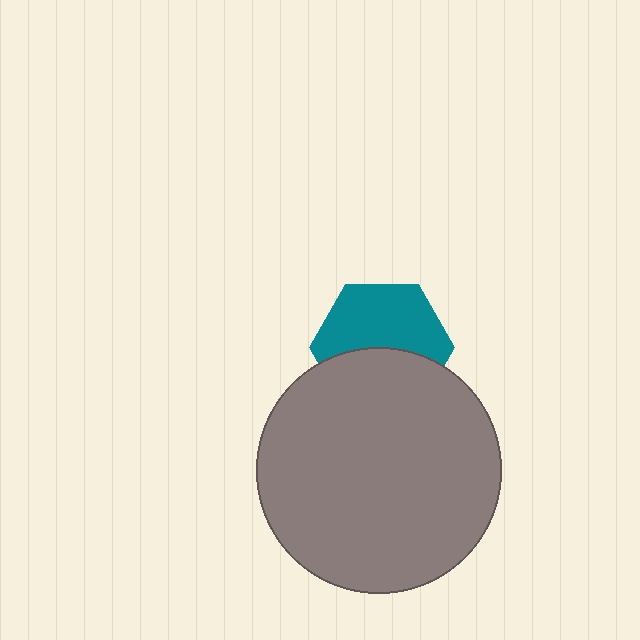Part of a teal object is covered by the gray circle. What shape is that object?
It is a hexagon.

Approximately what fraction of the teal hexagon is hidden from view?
Roughly 44% of the teal hexagon is hidden behind the gray circle.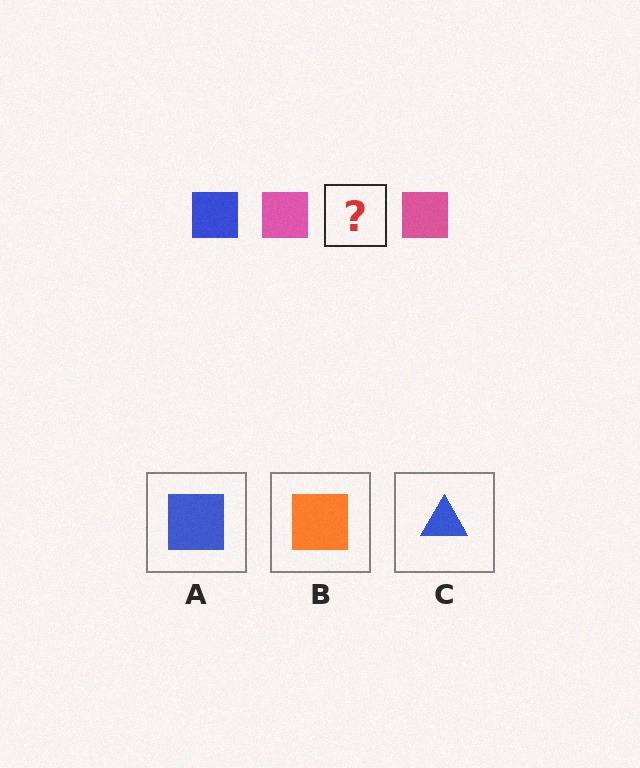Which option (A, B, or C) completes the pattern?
A.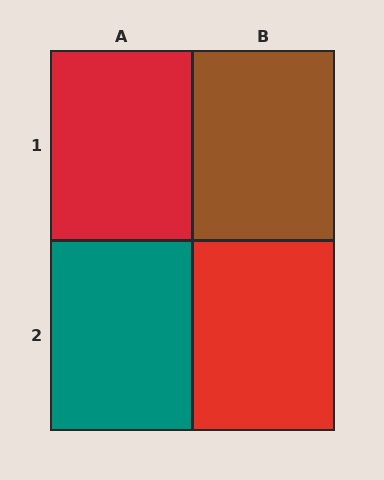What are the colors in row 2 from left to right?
Teal, red.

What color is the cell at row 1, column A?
Red.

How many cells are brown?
1 cell is brown.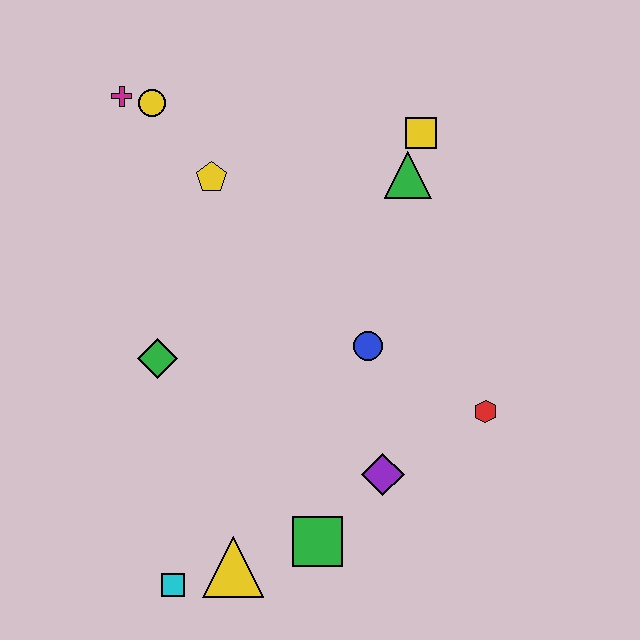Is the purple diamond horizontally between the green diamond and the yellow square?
Yes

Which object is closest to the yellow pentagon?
The yellow circle is closest to the yellow pentagon.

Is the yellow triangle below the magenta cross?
Yes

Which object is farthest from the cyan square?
The yellow square is farthest from the cyan square.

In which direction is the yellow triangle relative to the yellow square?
The yellow triangle is below the yellow square.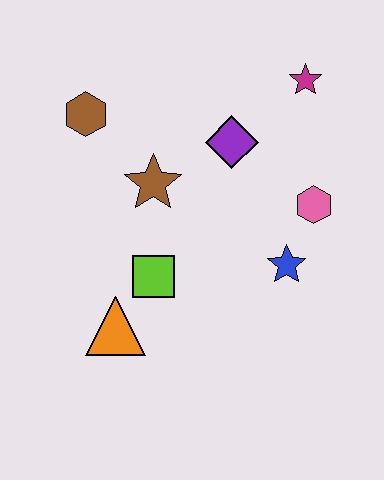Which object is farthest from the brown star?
The magenta star is farthest from the brown star.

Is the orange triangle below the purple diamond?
Yes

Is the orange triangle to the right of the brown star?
No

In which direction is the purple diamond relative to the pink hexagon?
The purple diamond is to the left of the pink hexagon.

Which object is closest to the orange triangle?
The lime square is closest to the orange triangle.